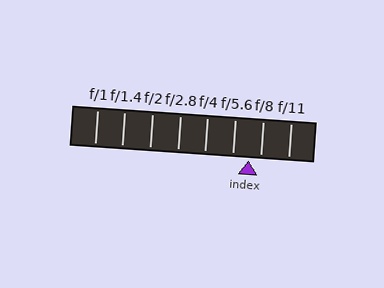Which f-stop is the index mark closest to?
The index mark is closest to f/8.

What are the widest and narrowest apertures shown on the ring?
The widest aperture shown is f/1 and the narrowest is f/11.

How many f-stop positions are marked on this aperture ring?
There are 8 f-stop positions marked.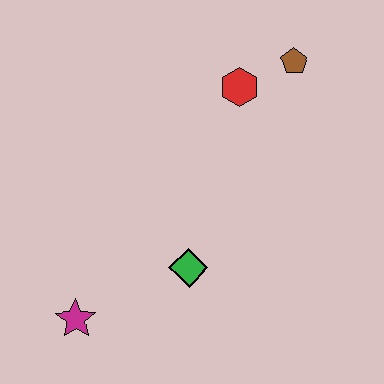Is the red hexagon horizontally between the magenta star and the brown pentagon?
Yes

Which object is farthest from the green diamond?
The brown pentagon is farthest from the green diamond.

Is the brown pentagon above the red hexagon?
Yes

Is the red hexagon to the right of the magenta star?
Yes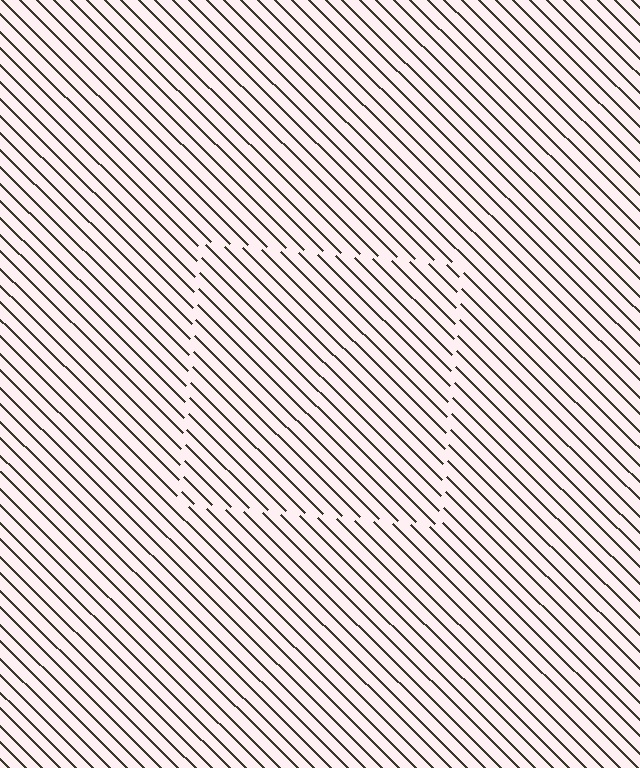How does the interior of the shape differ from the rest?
The interior of the shape contains the same grating, shifted by half a period — the contour is defined by the phase discontinuity where line-ends from the inner and outer gratings abut.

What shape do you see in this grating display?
An illusory square. The interior of the shape contains the same grating, shifted by half a period — the contour is defined by the phase discontinuity where line-ends from the inner and outer gratings abut.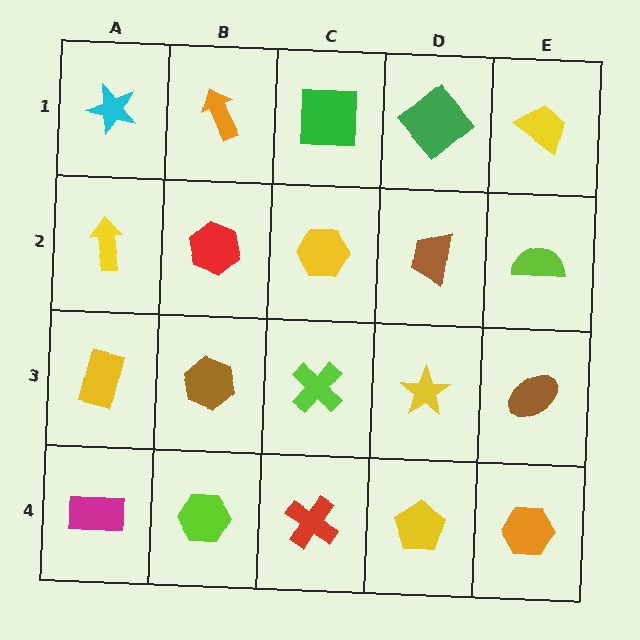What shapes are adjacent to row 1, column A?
A yellow arrow (row 2, column A), an orange arrow (row 1, column B).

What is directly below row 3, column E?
An orange hexagon.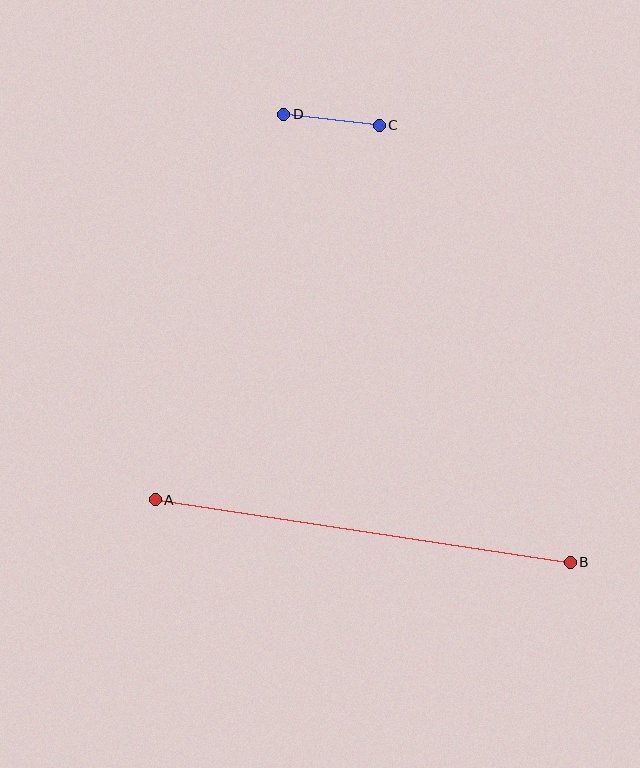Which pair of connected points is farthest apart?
Points A and B are farthest apart.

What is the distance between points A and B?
The distance is approximately 420 pixels.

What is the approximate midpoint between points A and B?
The midpoint is at approximately (363, 531) pixels.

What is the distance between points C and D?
The distance is approximately 96 pixels.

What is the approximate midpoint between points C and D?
The midpoint is at approximately (331, 120) pixels.